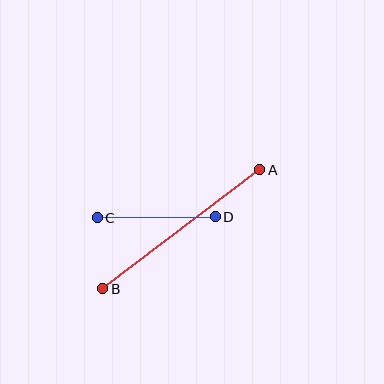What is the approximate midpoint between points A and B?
The midpoint is at approximately (181, 229) pixels.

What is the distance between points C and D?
The distance is approximately 118 pixels.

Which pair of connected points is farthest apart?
Points A and B are farthest apart.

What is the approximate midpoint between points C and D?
The midpoint is at approximately (156, 217) pixels.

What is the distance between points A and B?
The distance is approximately 197 pixels.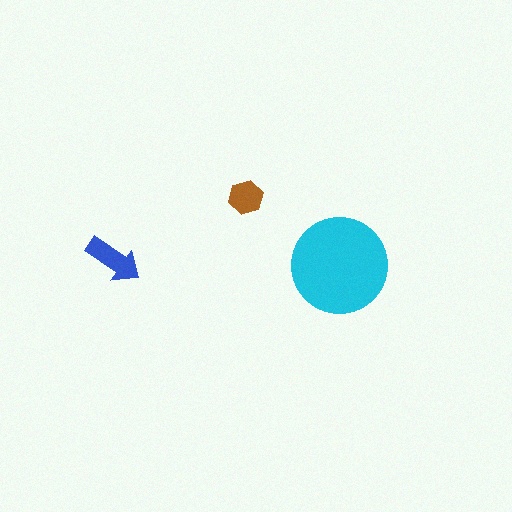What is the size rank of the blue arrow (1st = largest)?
2nd.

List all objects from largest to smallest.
The cyan circle, the blue arrow, the brown hexagon.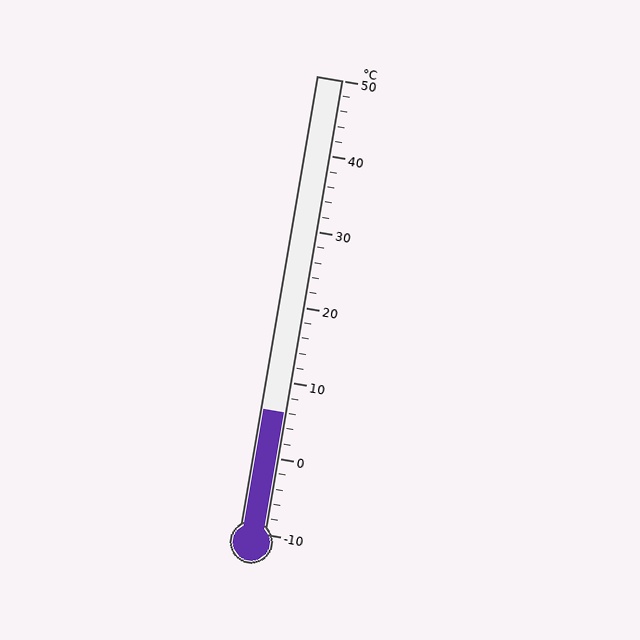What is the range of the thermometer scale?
The thermometer scale ranges from -10°C to 50°C.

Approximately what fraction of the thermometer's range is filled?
The thermometer is filled to approximately 25% of its range.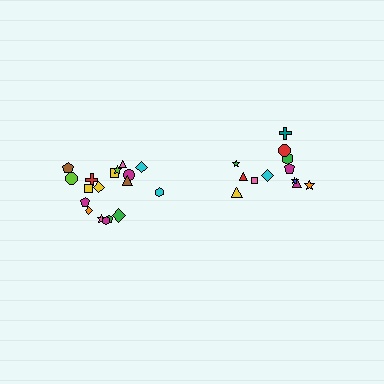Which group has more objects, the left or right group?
The left group.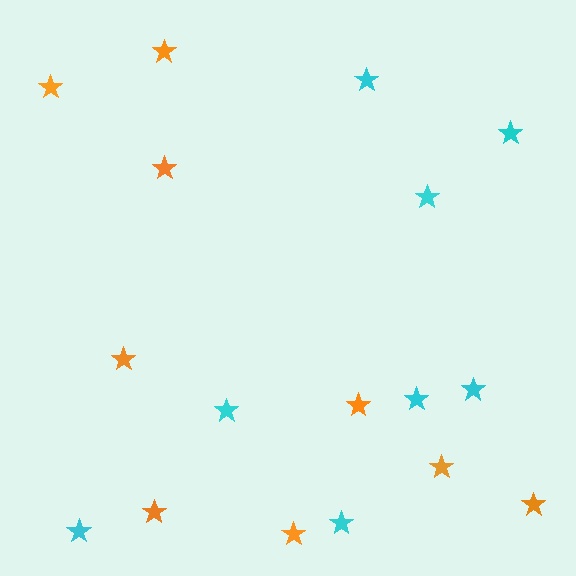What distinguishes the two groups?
There are 2 groups: one group of cyan stars (8) and one group of orange stars (9).